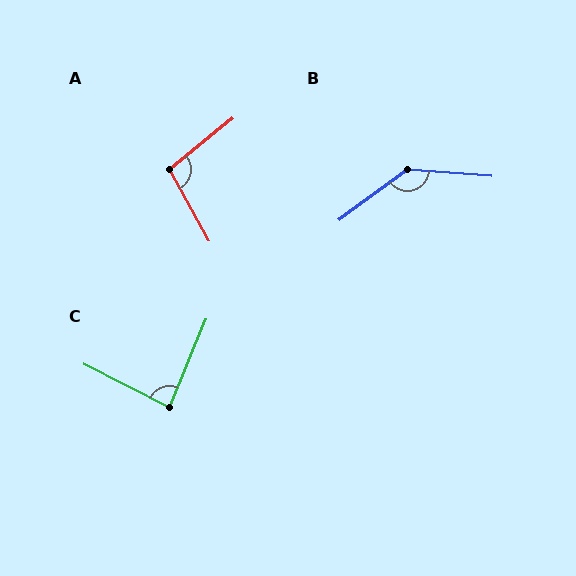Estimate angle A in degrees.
Approximately 100 degrees.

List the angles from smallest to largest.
C (85°), A (100°), B (139°).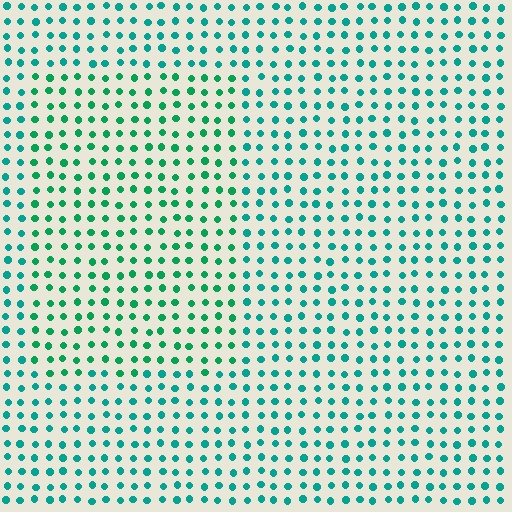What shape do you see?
I see a rectangle.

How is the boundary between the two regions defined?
The boundary is defined purely by a slight shift in hue (about 24 degrees). Spacing, size, and orientation are identical on both sides.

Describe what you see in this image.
The image is filled with small teal elements in a uniform arrangement. A rectangle-shaped region is visible where the elements are tinted to a slightly different hue, forming a subtle color boundary.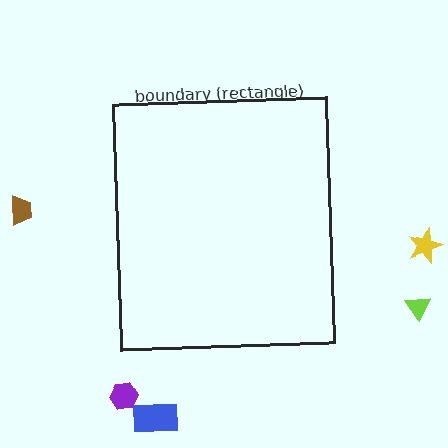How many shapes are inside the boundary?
0 inside, 5 outside.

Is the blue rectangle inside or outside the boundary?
Outside.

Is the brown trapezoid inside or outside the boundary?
Outside.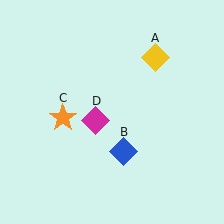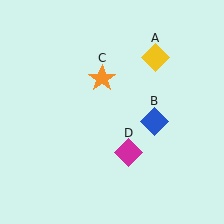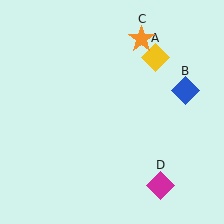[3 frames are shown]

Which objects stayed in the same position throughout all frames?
Yellow diamond (object A) remained stationary.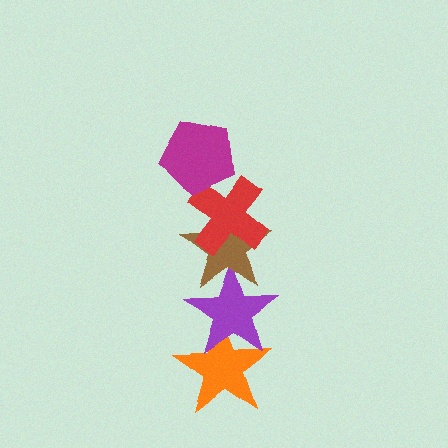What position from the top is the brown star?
The brown star is 3rd from the top.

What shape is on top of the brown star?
The red cross is on top of the brown star.